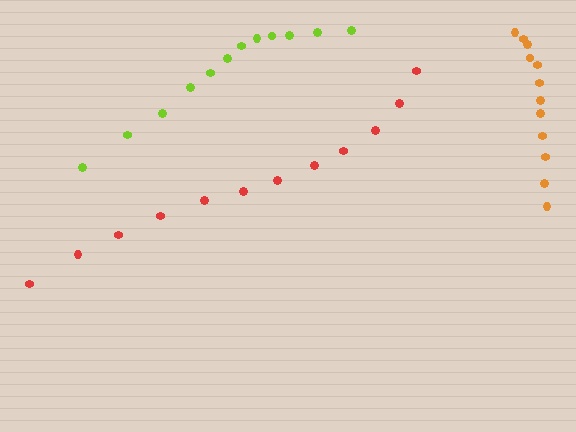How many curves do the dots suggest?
There are 3 distinct paths.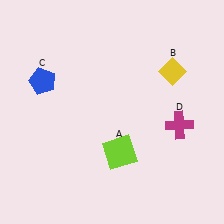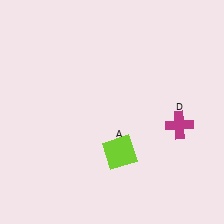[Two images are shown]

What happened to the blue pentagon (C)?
The blue pentagon (C) was removed in Image 2. It was in the top-left area of Image 1.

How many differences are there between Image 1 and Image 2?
There are 2 differences between the two images.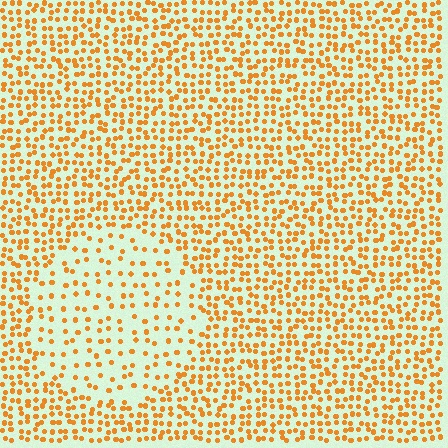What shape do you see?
I see a circle.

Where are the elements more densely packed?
The elements are more densely packed outside the circle boundary.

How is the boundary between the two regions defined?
The boundary is defined by a change in element density (approximately 2.1x ratio). All elements are the same color, size, and shape.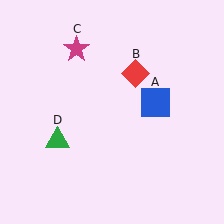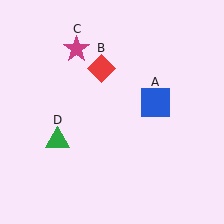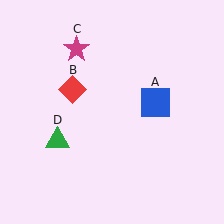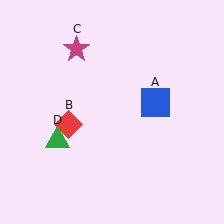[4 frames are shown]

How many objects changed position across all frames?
1 object changed position: red diamond (object B).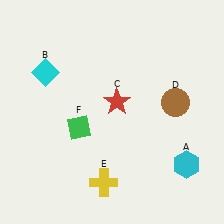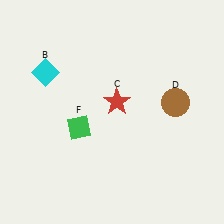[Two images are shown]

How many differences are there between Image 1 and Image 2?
There are 2 differences between the two images.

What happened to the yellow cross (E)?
The yellow cross (E) was removed in Image 2. It was in the bottom-left area of Image 1.